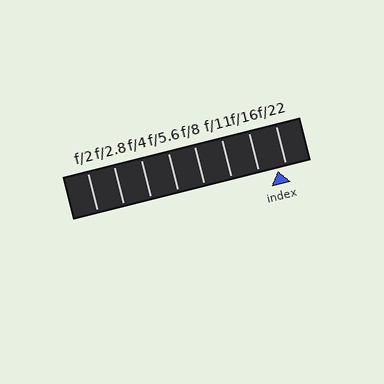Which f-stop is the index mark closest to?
The index mark is closest to f/22.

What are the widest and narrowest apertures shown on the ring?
The widest aperture shown is f/2 and the narrowest is f/22.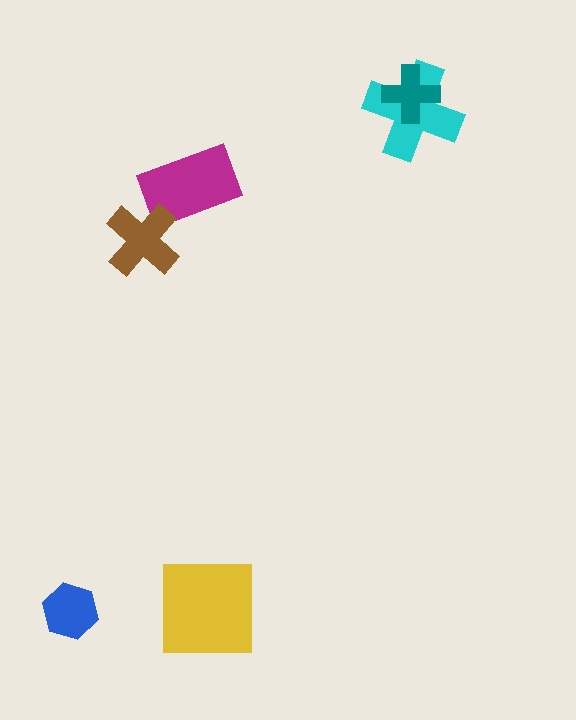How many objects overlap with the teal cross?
1 object overlaps with the teal cross.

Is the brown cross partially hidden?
No, no other shape covers it.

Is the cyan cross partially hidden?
Yes, it is partially covered by another shape.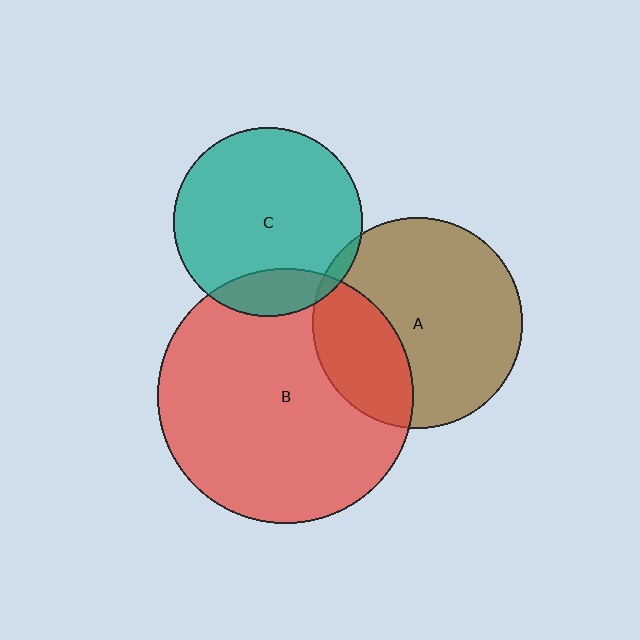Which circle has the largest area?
Circle B (red).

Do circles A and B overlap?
Yes.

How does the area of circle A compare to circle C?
Approximately 1.2 times.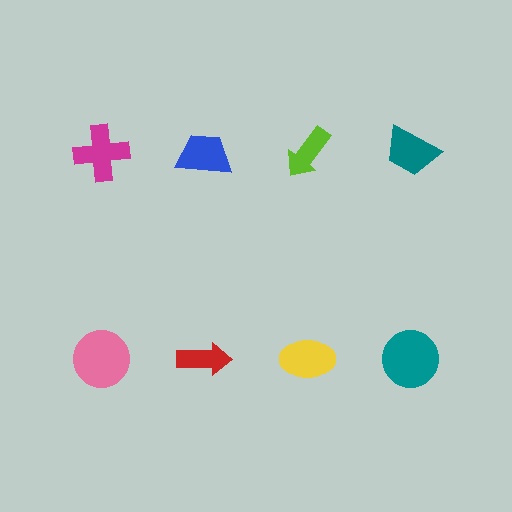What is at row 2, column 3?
A yellow ellipse.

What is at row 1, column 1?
A magenta cross.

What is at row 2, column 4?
A teal circle.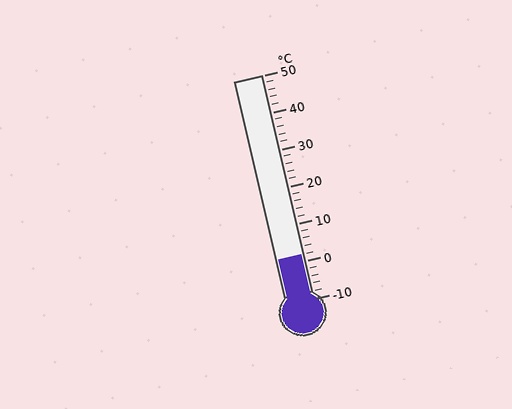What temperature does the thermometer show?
The thermometer shows approximately 2°C.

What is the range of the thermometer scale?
The thermometer scale ranges from -10°C to 50°C.